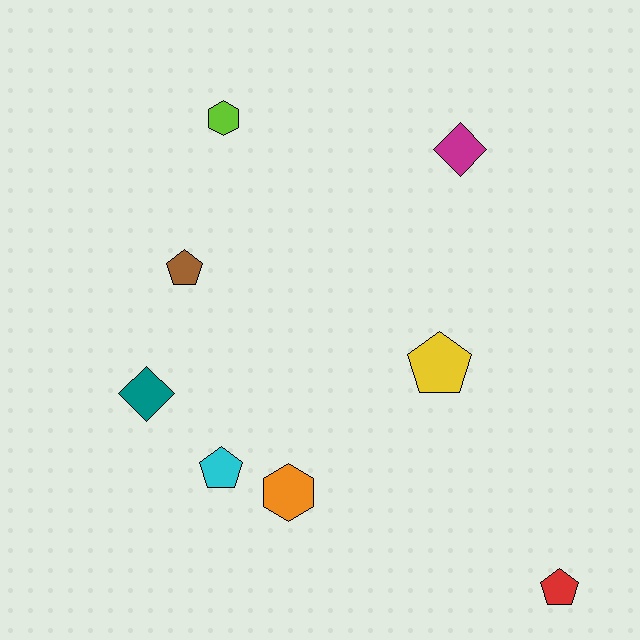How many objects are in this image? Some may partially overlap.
There are 8 objects.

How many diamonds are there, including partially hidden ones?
There are 2 diamonds.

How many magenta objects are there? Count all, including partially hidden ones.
There is 1 magenta object.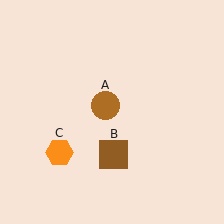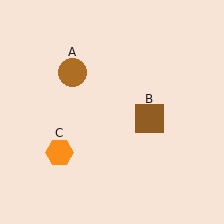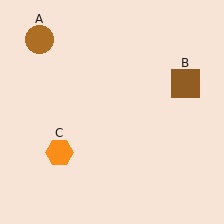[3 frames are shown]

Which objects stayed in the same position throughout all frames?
Orange hexagon (object C) remained stationary.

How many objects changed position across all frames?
2 objects changed position: brown circle (object A), brown square (object B).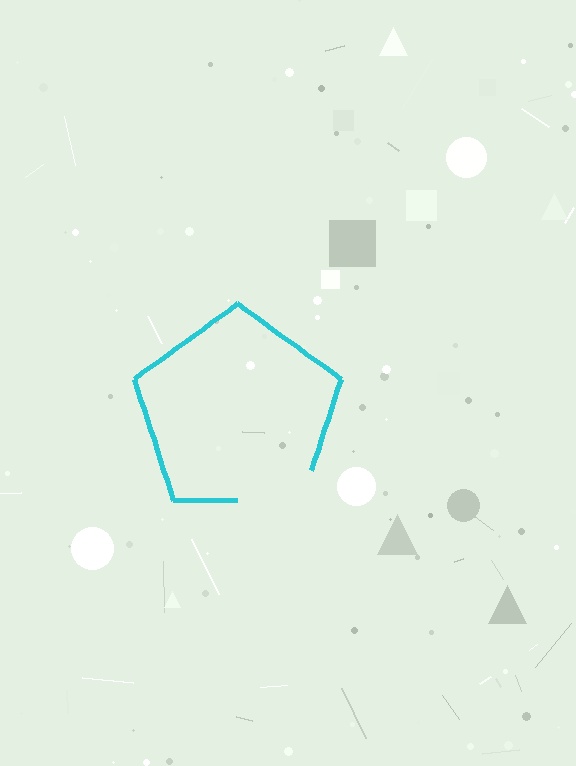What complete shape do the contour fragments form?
The contour fragments form a pentagon.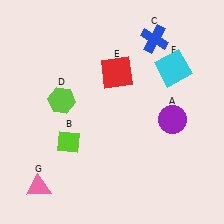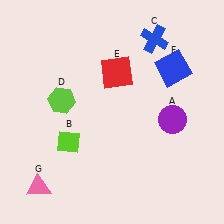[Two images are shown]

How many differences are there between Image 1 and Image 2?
There is 1 difference between the two images.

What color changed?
The square (F) changed from cyan in Image 1 to blue in Image 2.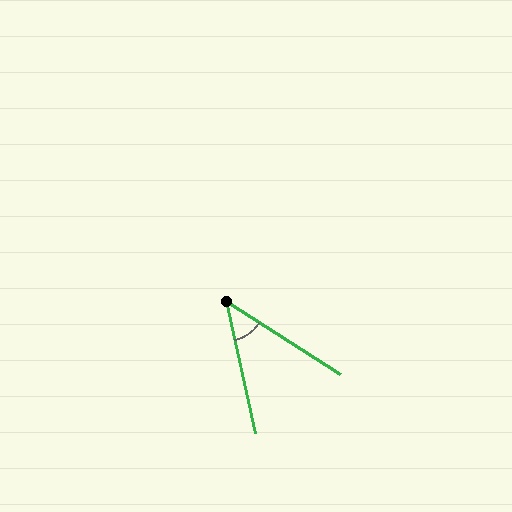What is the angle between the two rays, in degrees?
Approximately 45 degrees.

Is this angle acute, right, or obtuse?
It is acute.